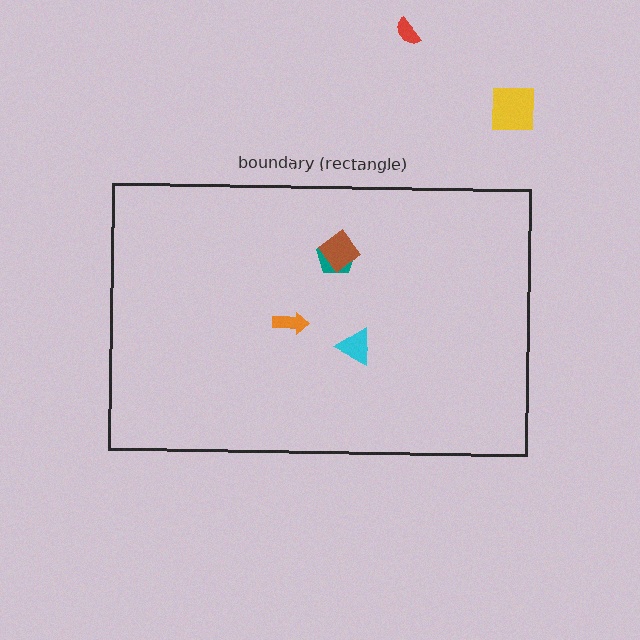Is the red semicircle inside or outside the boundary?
Outside.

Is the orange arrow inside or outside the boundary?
Inside.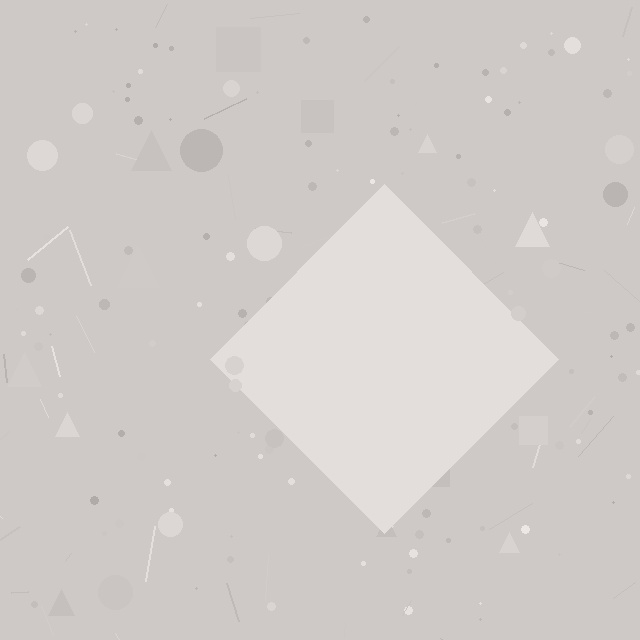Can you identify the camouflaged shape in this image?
The camouflaged shape is a diamond.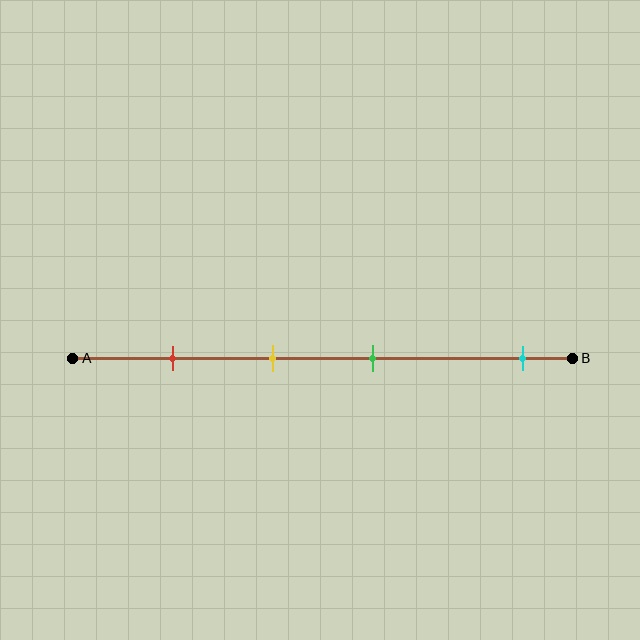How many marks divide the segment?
There are 4 marks dividing the segment.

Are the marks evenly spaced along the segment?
No, the marks are not evenly spaced.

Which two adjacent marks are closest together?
The yellow and green marks are the closest adjacent pair.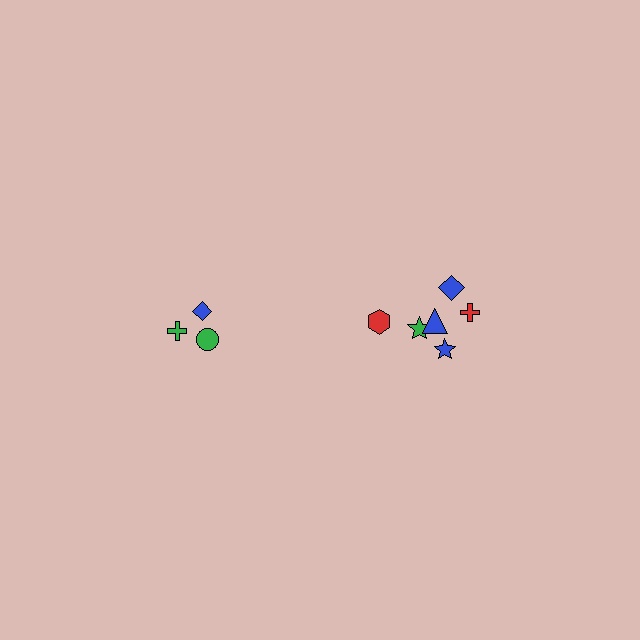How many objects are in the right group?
There are 6 objects.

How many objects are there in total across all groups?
There are 9 objects.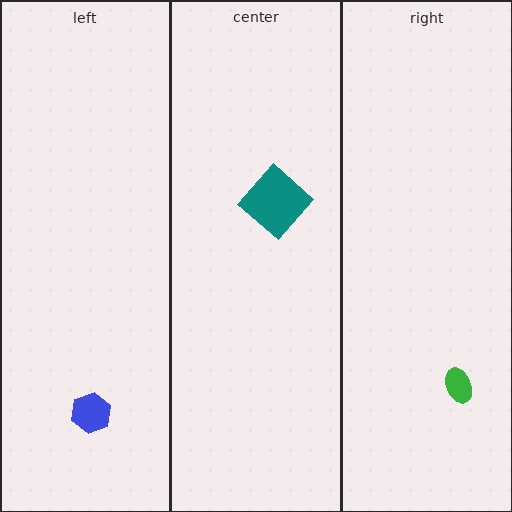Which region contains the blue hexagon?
The left region.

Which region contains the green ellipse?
The right region.